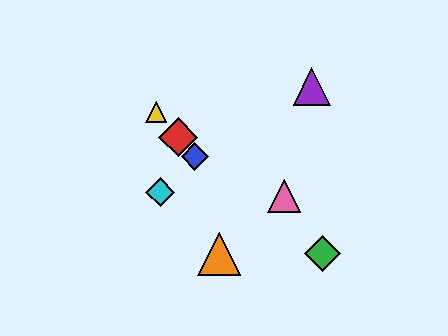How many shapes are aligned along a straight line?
3 shapes (the red diamond, the blue diamond, the yellow triangle) are aligned along a straight line.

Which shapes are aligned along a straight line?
The red diamond, the blue diamond, the yellow triangle are aligned along a straight line.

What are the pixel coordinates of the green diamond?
The green diamond is at (322, 254).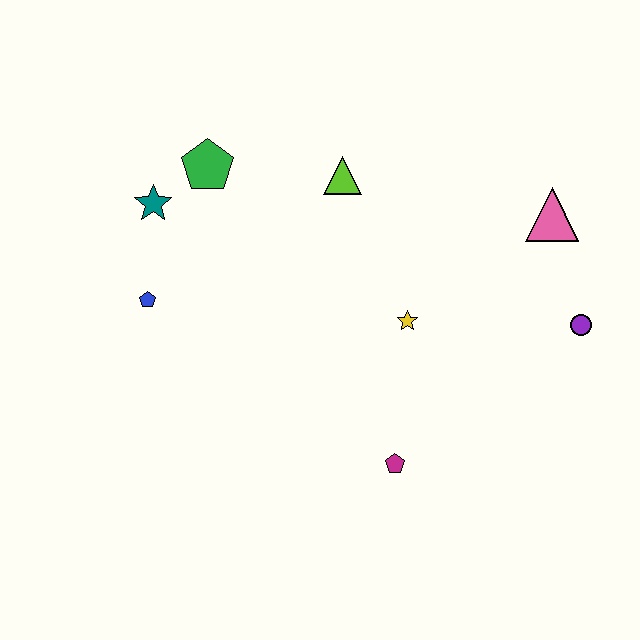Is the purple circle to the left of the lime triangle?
No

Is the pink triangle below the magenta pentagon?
No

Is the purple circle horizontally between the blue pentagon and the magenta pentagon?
No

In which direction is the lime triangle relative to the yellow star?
The lime triangle is above the yellow star.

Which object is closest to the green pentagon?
The teal star is closest to the green pentagon.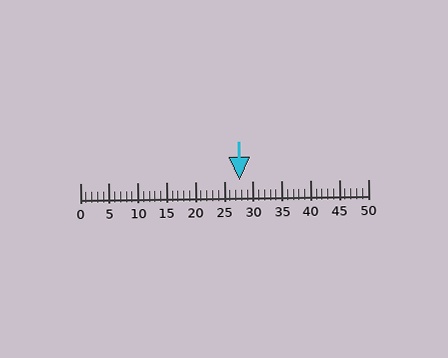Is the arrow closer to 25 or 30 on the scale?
The arrow is closer to 30.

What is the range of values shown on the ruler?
The ruler shows values from 0 to 50.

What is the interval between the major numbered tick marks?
The major tick marks are spaced 5 units apart.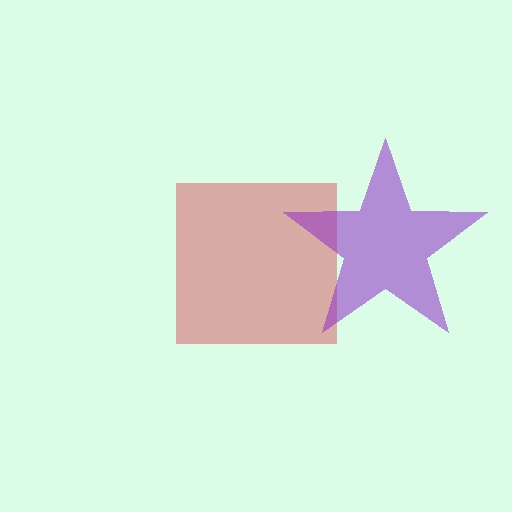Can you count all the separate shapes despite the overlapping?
Yes, there are 2 separate shapes.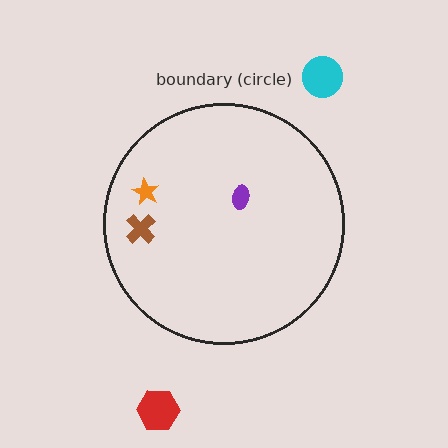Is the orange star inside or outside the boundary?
Inside.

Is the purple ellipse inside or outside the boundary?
Inside.